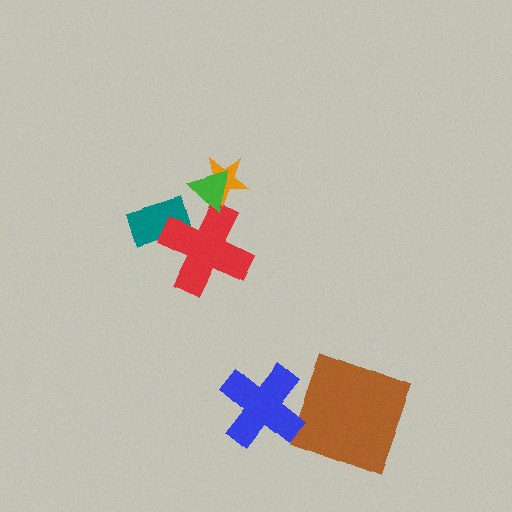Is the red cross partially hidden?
Yes, it is partially covered by another shape.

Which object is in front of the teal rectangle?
The red cross is in front of the teal rectangle.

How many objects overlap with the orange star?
1 object overlaps with the orange star.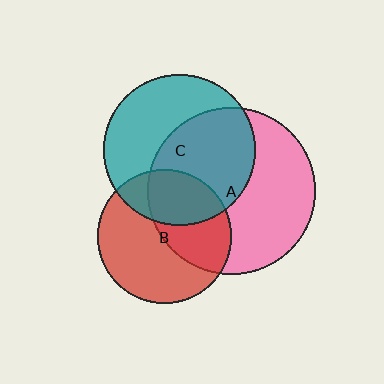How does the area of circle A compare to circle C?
Approximately 1.2 times.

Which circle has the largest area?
Circle A (pink).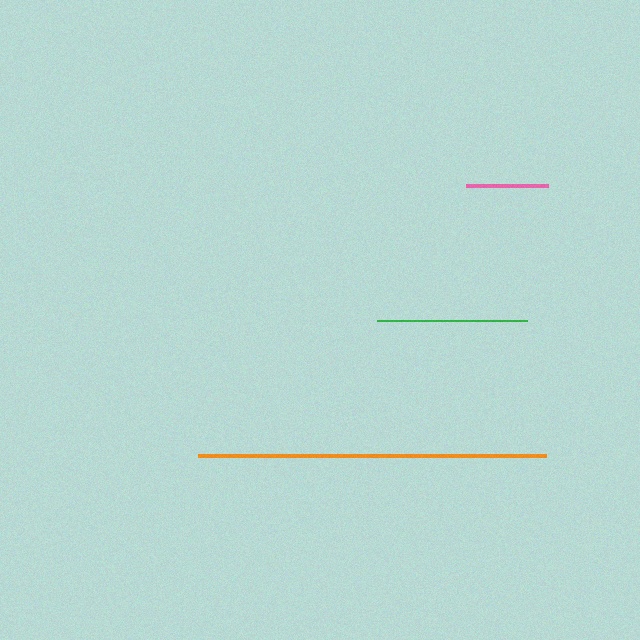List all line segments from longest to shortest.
From longest to shortest: orange, green, pink.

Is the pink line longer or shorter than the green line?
The green line is longer than the pink line.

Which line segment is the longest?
The orange line is the longest at approximately 348 pixels.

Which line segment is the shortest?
The pink line is the shortest at approximately 82 pixels.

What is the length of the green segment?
The green segment is approximately 150 pixels long.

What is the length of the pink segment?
The pink segment is approximately 82 pixels long.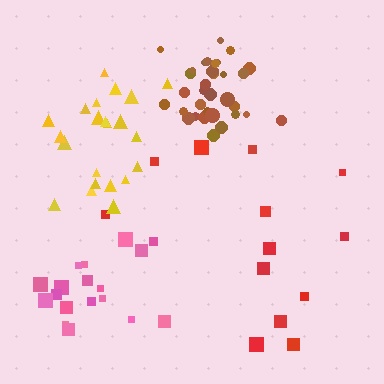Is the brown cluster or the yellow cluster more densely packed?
Brown.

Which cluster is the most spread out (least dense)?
Red.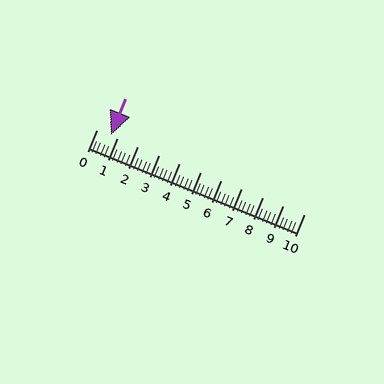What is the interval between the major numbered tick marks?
The major tick marks are spaced 1 units apart.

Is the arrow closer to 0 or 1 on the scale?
The arrow is closer to 1.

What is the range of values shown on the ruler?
The ruler shows values from 0 to 10.